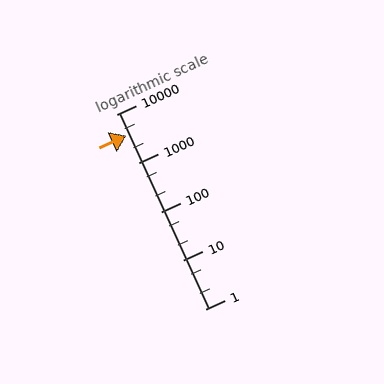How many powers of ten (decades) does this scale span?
The scale spans 4 decades, from 1 to 10000.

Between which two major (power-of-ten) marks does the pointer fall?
The pointer is between 1000 and 10000.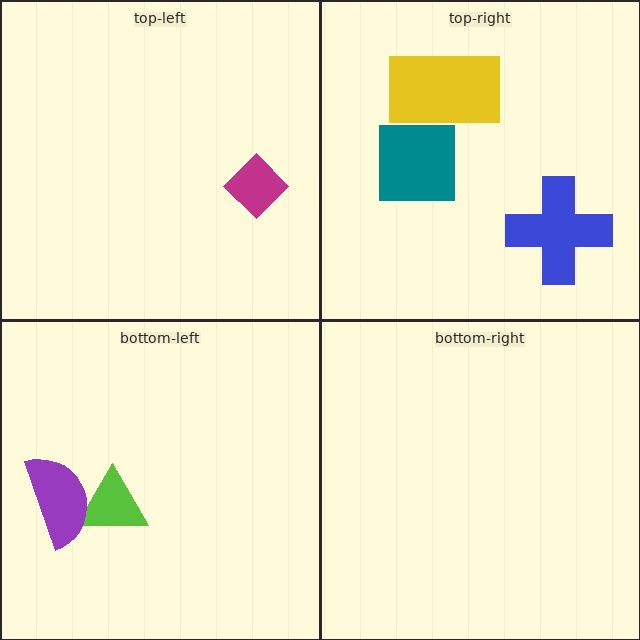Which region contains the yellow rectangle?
The top-right region.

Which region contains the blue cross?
The top-right region.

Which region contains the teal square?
The top-right region.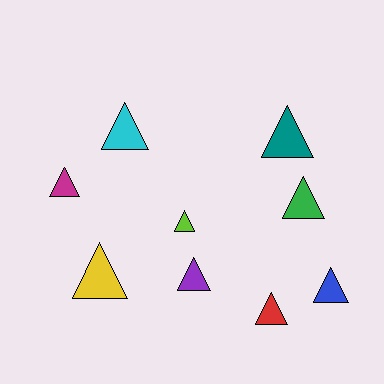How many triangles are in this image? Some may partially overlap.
There are 9 triangles.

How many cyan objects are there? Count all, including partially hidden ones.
There is 1 cyan object.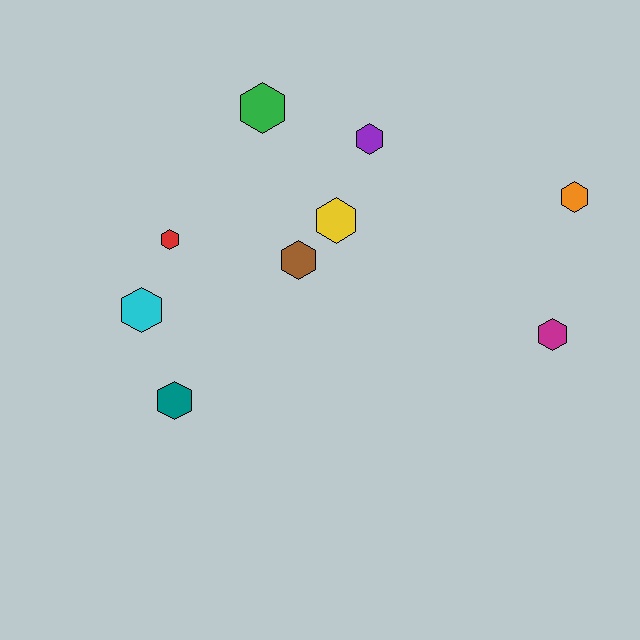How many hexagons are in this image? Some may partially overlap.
There are 9 hexagons.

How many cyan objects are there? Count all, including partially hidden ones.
There is 1 cyan object.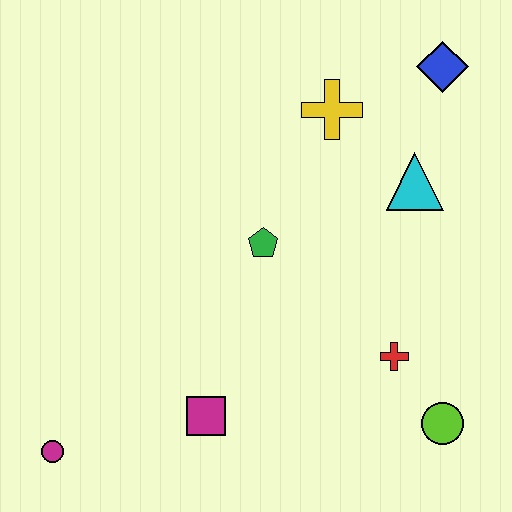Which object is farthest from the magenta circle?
The blue diamond is farthest from the magenta circle.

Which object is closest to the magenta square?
The magenta circle is closest to the magenta square.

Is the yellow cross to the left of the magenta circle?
No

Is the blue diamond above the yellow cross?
Yes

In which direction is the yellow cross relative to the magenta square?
The yellow cross is above the magenta square.